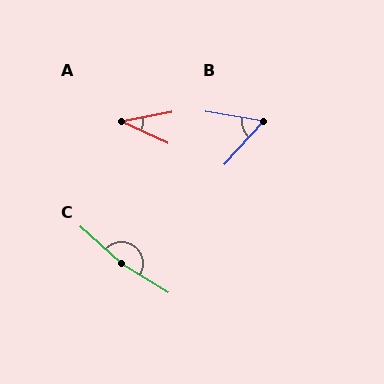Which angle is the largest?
C, at approximately 169 degrees.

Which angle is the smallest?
A, at approximately 35 degrees.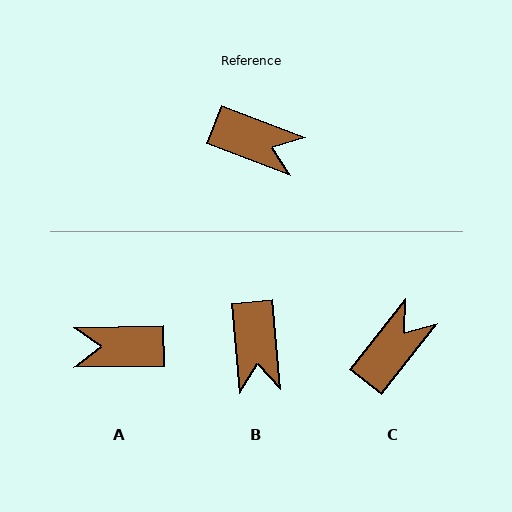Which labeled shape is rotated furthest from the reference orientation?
A, about 158 degrees away.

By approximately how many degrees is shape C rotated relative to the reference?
Approximately 73 degrees counter-clockwise.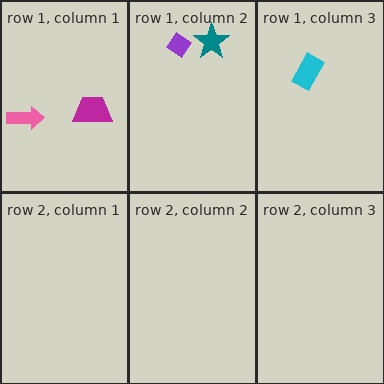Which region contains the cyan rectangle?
The row 1, column 3 region.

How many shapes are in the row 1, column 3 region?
1.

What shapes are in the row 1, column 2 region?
The teal star, the purple diamond.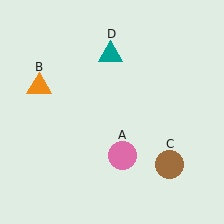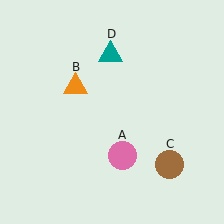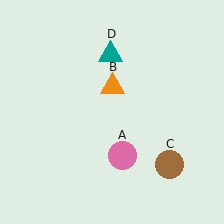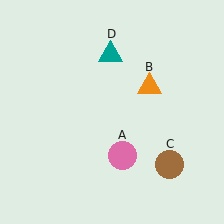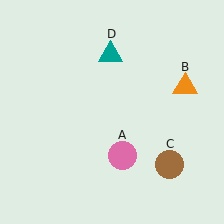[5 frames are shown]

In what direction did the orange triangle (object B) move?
The orange triangle (object B) moved right.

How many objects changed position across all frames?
1 object changed position: orange triangle (object B).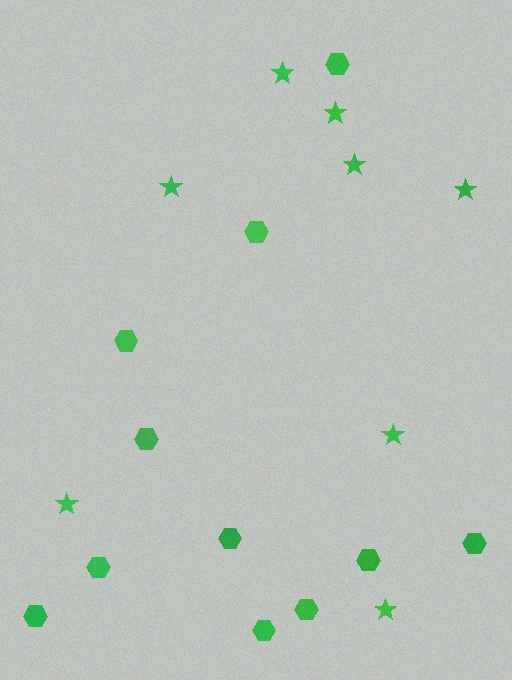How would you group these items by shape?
There are 2 groups: one group of hexagons (11) and one group of stars (8).